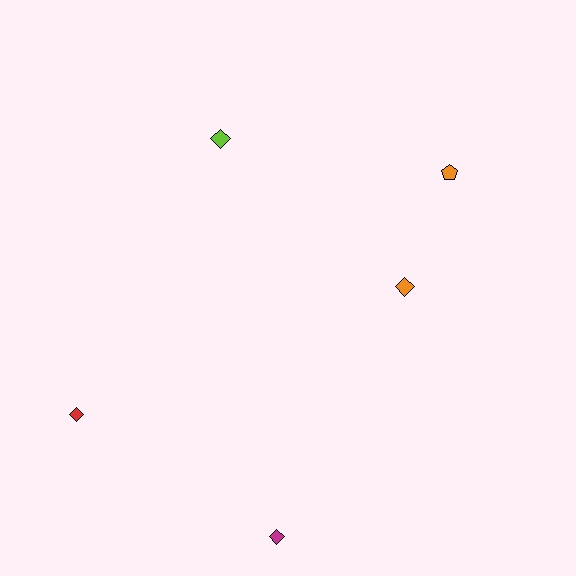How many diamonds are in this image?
There are 4 diamonds.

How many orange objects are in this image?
There are 2 orange objects.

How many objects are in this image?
There are 5 objects.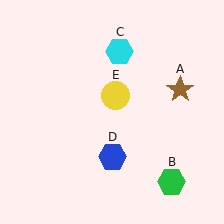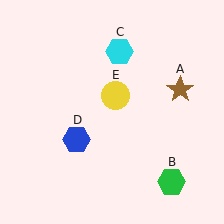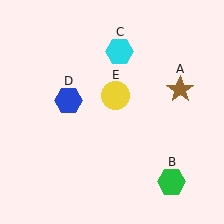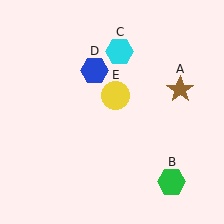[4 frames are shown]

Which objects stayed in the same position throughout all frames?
Brown star (object A) and green hexagon (object B) and cyan hexagon (object C) and yellow circle (object E) remained stationary.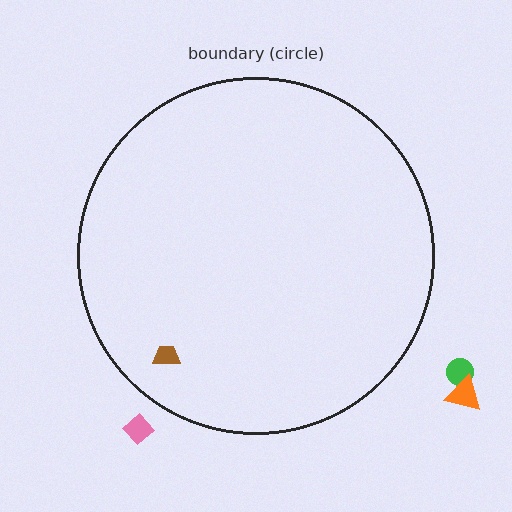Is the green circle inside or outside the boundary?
Outside.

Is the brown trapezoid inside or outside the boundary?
Inside.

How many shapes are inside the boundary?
1 inside, 3 outside.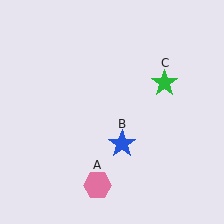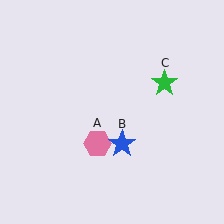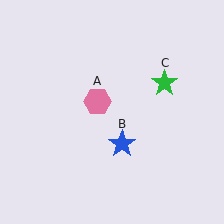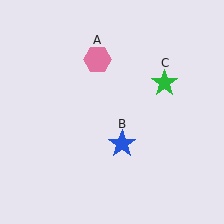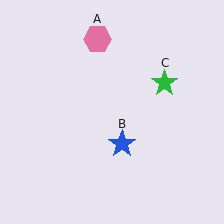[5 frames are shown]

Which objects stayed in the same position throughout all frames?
Blue star (object B) and green star (object C) remained stationary.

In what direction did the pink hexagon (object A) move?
The pink hexagon (object A) moved up.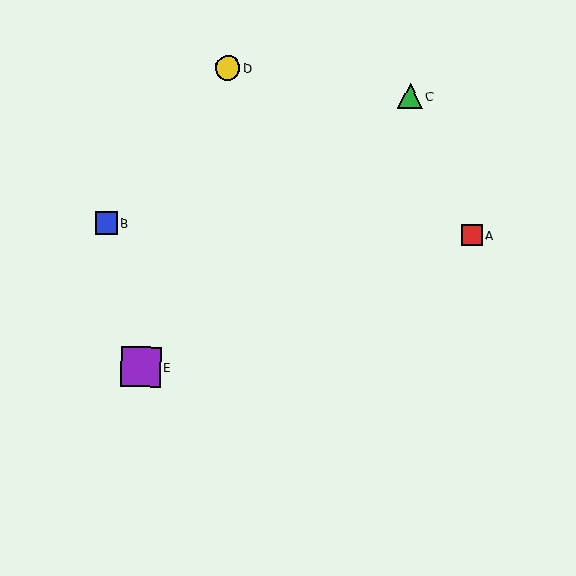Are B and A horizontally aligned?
Yes, both are at y≈223.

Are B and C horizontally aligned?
No, B is at y≈223 and C is at y≈96.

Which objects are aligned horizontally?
Objects A, B are aligned horizontally.